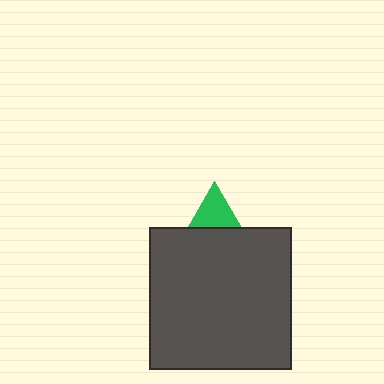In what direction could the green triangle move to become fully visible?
The green triangle could move up. That would shift it out from behind the dark gray square entirely.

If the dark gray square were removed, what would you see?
You would see the complete green triangle.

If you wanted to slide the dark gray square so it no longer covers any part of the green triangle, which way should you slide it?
Slide it down — that is the most direct way to separate the two shapes.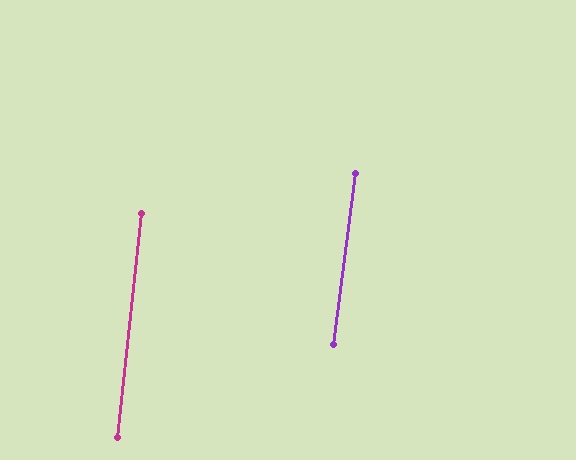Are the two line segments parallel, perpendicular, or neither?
Parallel — their directions differ by only 1.3°.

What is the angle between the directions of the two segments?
Approximately 1 degree.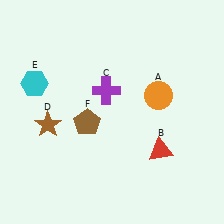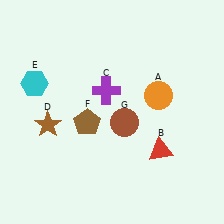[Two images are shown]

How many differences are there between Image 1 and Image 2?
There is 1 difference between the two images.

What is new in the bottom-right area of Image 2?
A brown circle (G) was added in the bottom-right area of Image 2.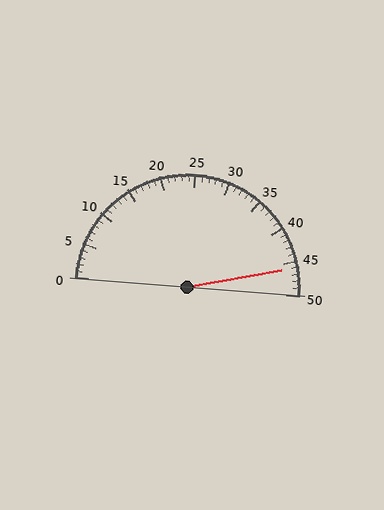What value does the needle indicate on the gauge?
The needle indicates approximately 46.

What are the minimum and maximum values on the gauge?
The gauge ranges from 0 to 50.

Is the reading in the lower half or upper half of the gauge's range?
The reading is in the upper half of the range (0 to 50).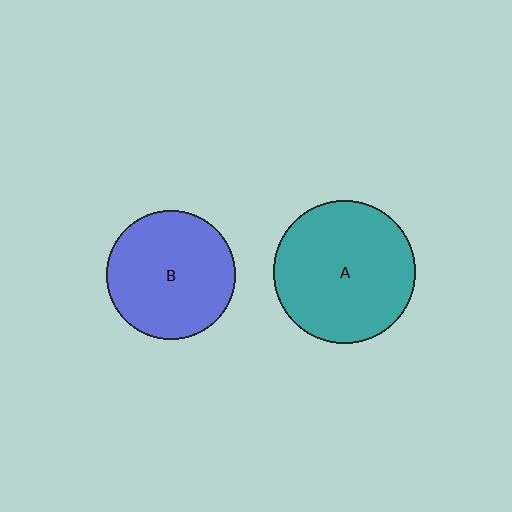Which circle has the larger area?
Circle A (teal).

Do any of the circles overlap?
No, none of the circles overlap.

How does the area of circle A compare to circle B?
Approximately 1.2 times.